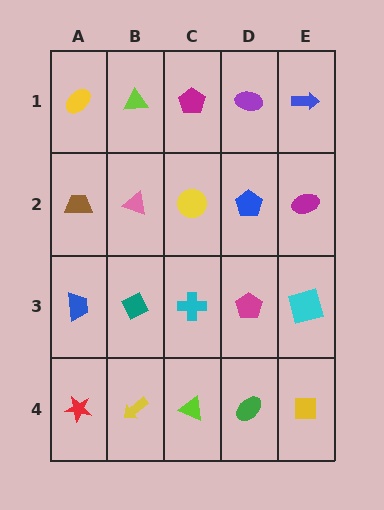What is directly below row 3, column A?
A red star.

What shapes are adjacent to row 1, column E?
A magenta ellipse (row 2, column E), a purple ellipse (row 1, column D).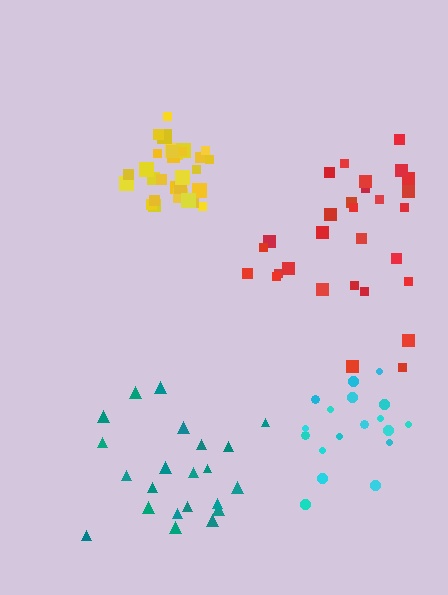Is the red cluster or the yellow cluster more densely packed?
Yellow.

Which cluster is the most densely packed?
Yellow.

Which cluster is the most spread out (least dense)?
Red.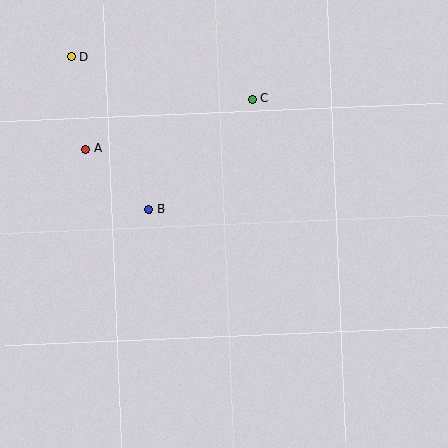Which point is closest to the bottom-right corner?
Point B is closest to the bottom-right corner.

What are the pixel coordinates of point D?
Point D is at (71, 57).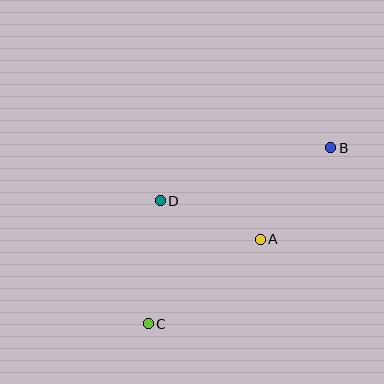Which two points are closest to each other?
Points A and D are closest to each other.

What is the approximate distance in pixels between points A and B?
The distance between A and B is approximately 115 pixels.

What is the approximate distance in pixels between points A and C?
The distance between A and C is approximately 141 pixels.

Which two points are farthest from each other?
Points B and C are farthest from each other.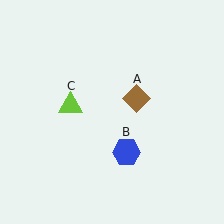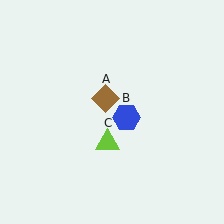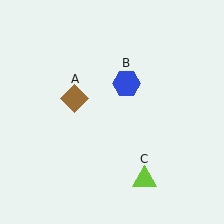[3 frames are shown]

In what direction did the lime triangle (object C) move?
The lime triangle (object C) moved down and to the right.